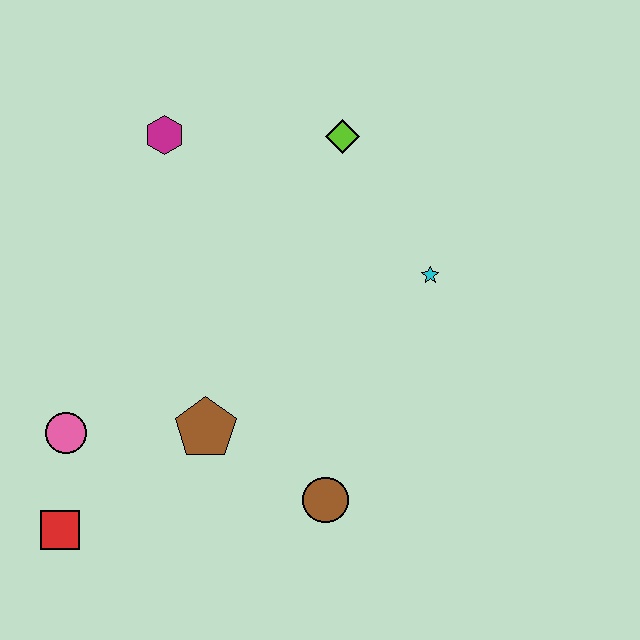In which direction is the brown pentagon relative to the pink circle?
The brown pentagon is to the right of the pink circle.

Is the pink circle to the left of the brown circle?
Yes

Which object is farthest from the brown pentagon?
The lime diamond is farthest from the brown pentagon.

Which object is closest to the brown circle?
The brown pentagon is closest to the brown circle.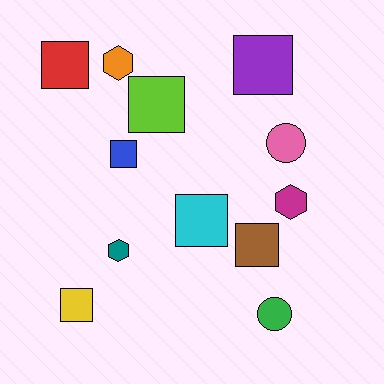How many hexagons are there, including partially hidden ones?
There are 3 hexagons.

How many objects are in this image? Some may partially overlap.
There are 12 objects.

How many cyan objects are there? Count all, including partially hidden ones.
There is 1 cyan object.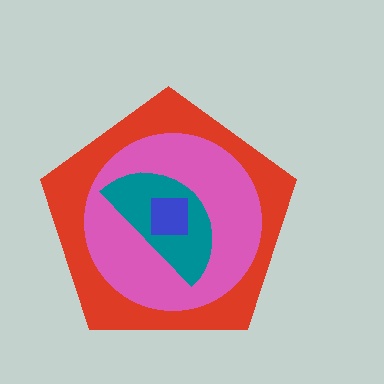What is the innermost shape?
The blue square.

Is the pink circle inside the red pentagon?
Yes.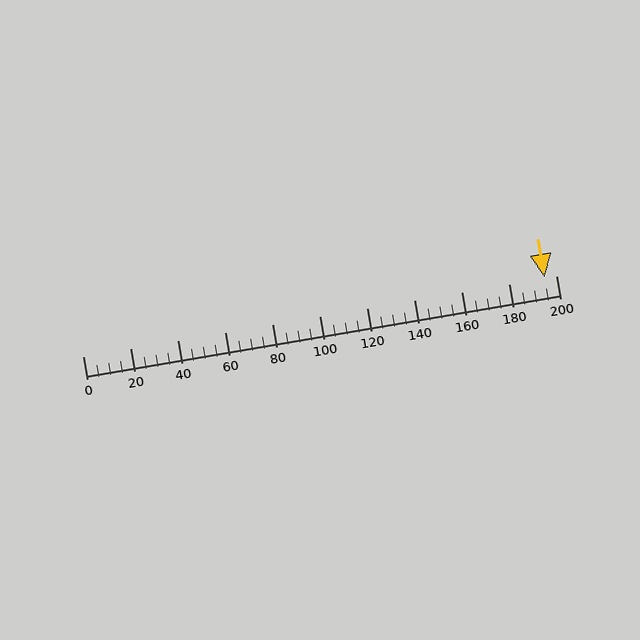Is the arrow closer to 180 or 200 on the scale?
The arrow is closer to 200.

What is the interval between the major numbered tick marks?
The major tick marks are spaced 20 units apart.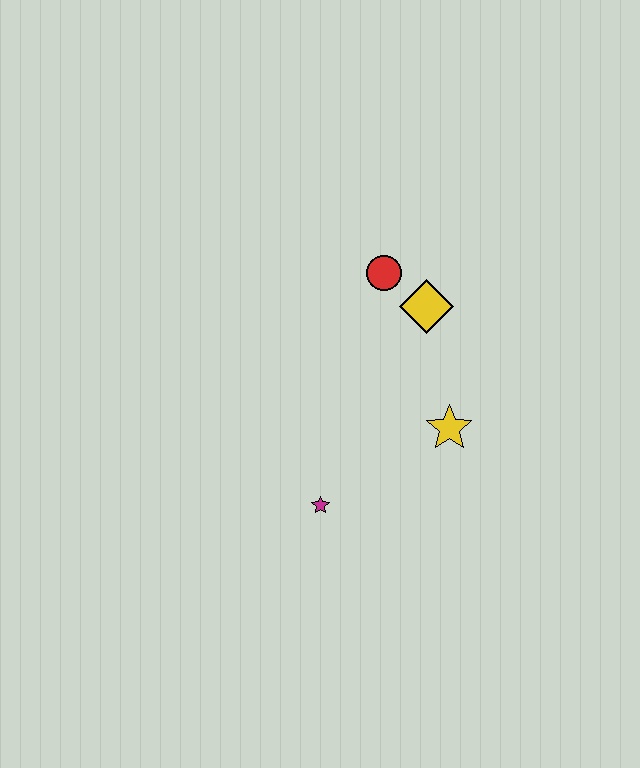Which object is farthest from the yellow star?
The red circle is farthest from the yellow star.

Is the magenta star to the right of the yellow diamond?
No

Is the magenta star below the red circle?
Yes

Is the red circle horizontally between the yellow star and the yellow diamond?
No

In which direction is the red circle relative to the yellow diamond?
The red circle is to the left of the yellow diamond.